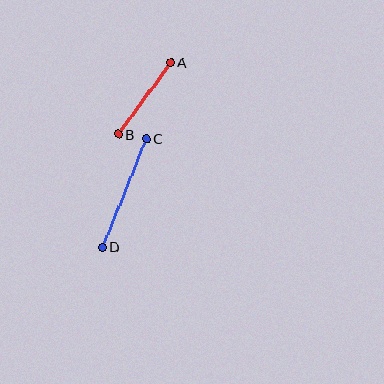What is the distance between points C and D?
The distance is approximately 117 pixels.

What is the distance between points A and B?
The distance is approximately 89 pixels.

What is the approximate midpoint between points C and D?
The midpoint is at approximately (124, 193) pixels.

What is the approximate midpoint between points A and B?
The midpoint is at approximately (144, 99) pixels.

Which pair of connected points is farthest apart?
Points C and D are farthest apart.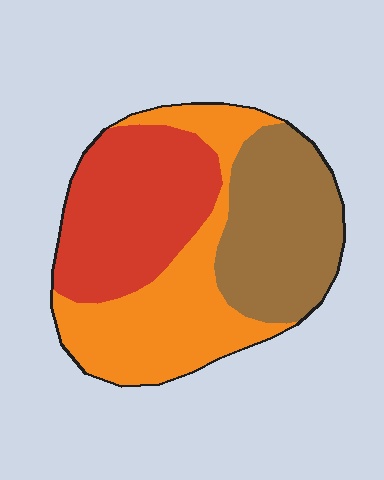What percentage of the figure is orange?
Orange takes up about three eighths (3/8) of the figure.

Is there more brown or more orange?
Orange.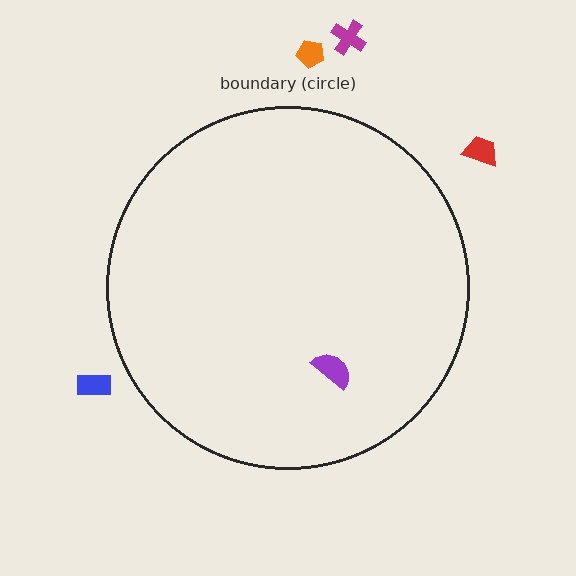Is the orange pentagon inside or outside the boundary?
Outside.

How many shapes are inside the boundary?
1 inside, 4 outside.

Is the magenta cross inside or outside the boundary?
Outside.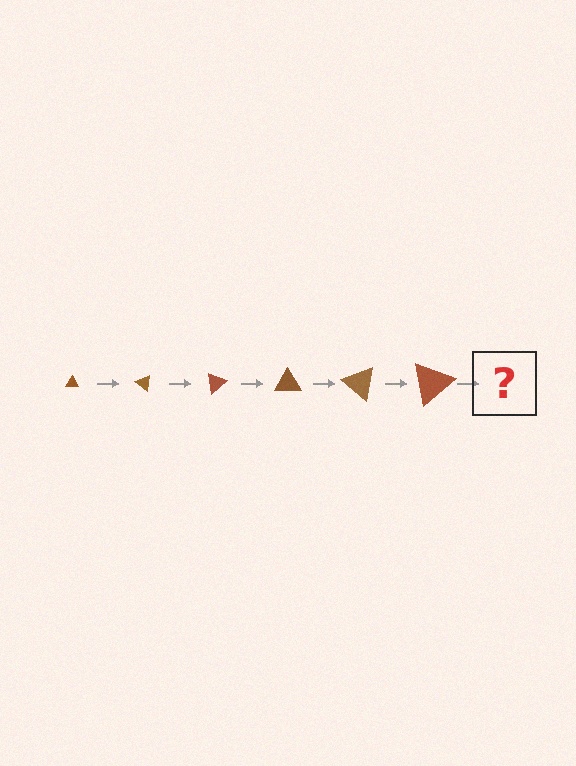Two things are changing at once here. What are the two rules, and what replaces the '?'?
The two rules are that the triangle grows larger each step and it rotates 40 degrees each step. The '?' should be a triangle, larger than the previous one and rotated 240 degrees from the start.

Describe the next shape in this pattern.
It should be a triangle, larger than the previous one and rotated 240 degrees from the start.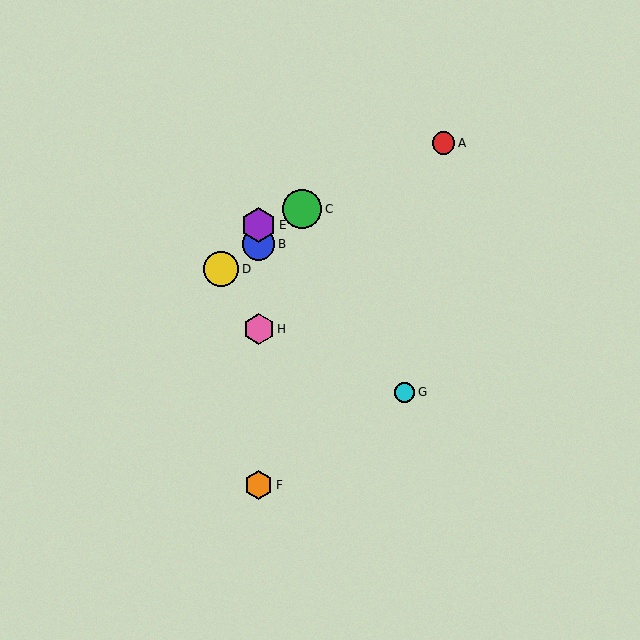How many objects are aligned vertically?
4 objects (B, E, F, H) are aligned vertically.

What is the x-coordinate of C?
Object C is at x≈302.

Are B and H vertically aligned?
Yes, both are at x≈259.